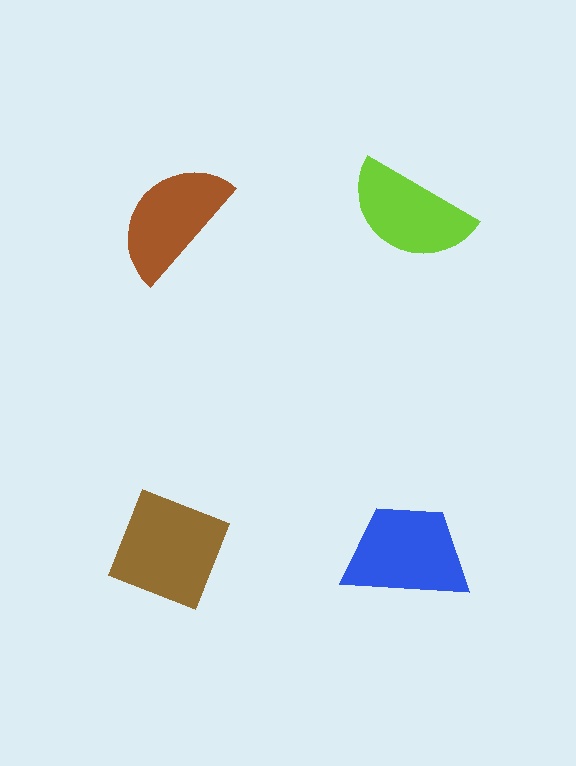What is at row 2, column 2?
A blue trapezoid.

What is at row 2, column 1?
A brown diamond.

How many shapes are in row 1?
2 shapes.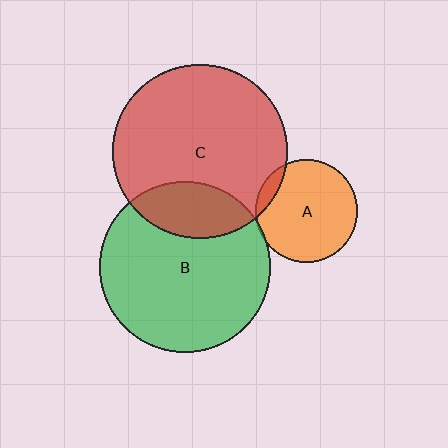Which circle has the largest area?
Circle C (red).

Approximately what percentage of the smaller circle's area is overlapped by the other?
Approximately 20%.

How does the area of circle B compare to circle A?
Approximately 2.8 times.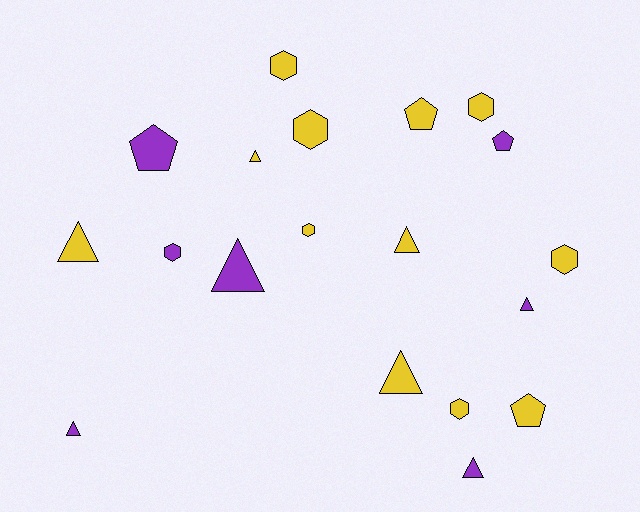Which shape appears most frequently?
Triangle, with 8 objects.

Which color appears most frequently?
Yellow, with 12 objects.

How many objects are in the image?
There are 19 objects.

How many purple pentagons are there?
There are 2 purple pentagons.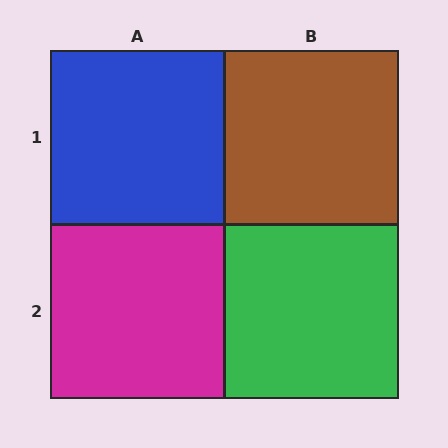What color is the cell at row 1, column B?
Brown.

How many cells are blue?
1 cell is blue.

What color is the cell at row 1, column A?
Blue.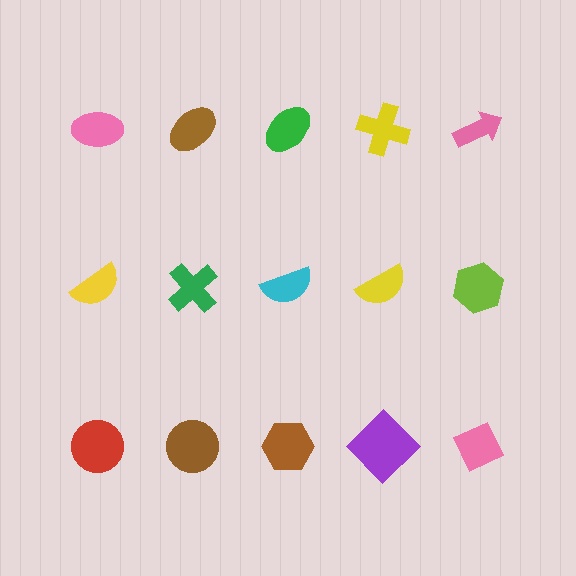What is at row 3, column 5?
A pink diamond.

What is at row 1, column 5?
A pink arrow.